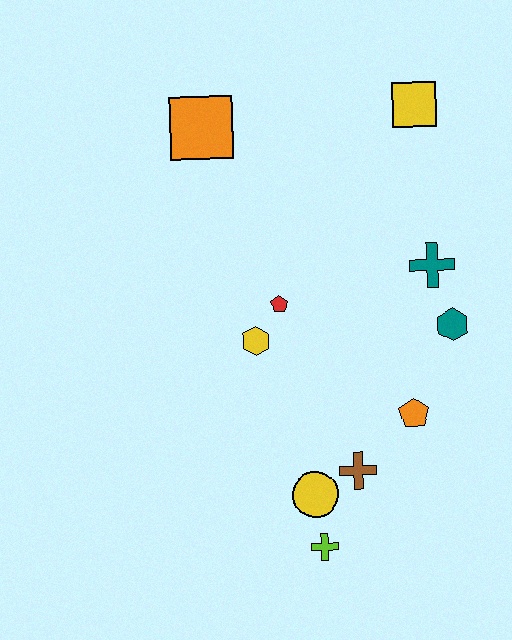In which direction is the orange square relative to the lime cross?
The orange square is above the lime cross.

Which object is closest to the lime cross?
The yellow circle is closest to the lime cross.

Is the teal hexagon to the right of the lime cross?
Yes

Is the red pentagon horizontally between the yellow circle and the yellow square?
No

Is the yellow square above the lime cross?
Yes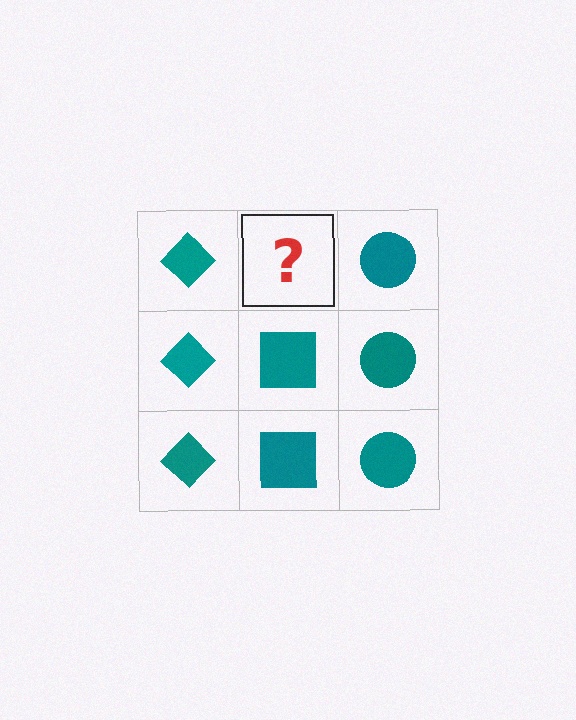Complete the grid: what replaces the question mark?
The question mark should be replaced with a teal square.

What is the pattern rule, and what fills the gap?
The rule is that each column has a consistent shape. The gap should be filled with a teal square.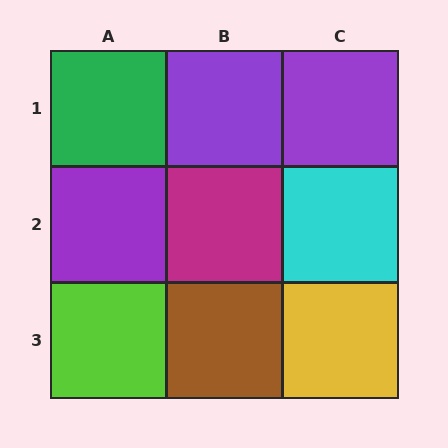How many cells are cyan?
1 cell is cyan.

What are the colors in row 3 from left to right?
Lime, brown, yellow.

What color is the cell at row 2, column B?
Magenta.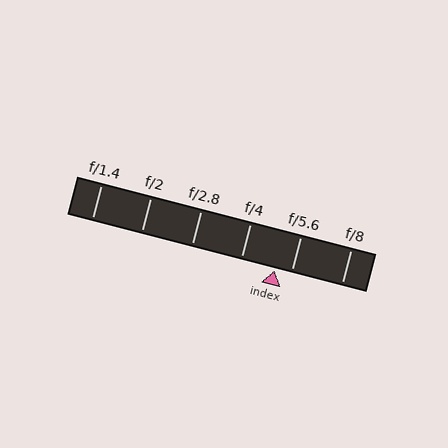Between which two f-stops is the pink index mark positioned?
The index mark is between f/4 and f/5.6.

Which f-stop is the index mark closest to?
The index mark is closest to f/5.6.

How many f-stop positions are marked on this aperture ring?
There are 6 f-stop positions marked.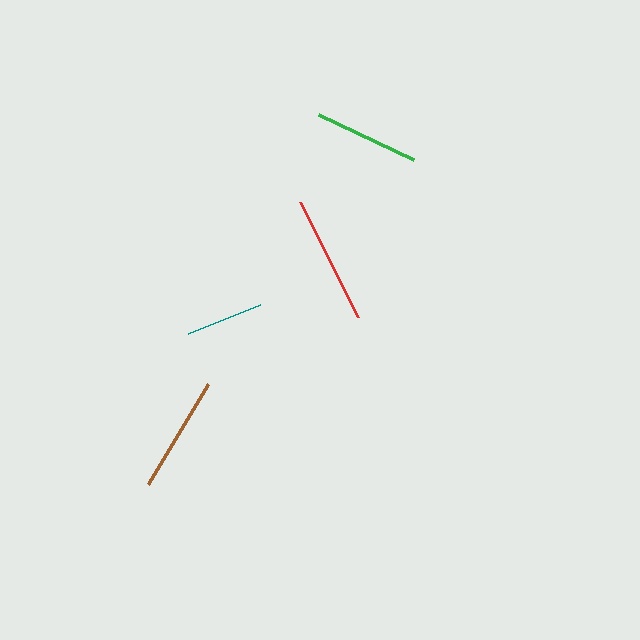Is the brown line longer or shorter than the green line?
The brown line is longer than the green line.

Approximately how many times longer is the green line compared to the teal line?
The green line is approximately 1.4 times the length of the teal line.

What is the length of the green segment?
The green segment is approximately 106 pixels long.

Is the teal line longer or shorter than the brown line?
The brown line is longer than the teal line.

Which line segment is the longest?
The red line is the longest at approximately 128 pixels.